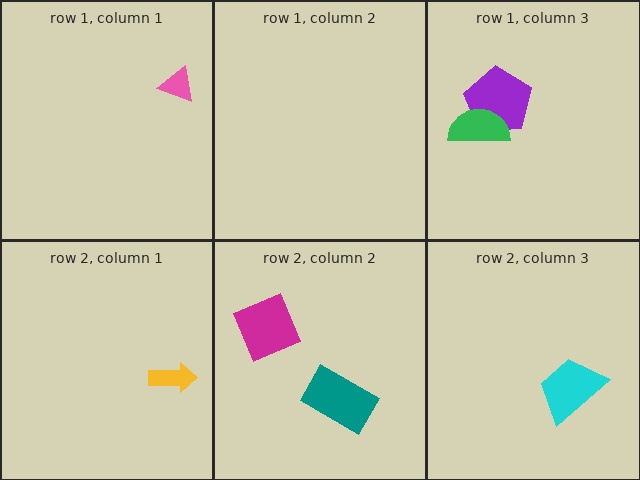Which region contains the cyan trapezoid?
The row 2, column 3 region.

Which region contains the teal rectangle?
The row 2, column 2 region.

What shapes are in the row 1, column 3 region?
The purple pentagon, the green semicircle.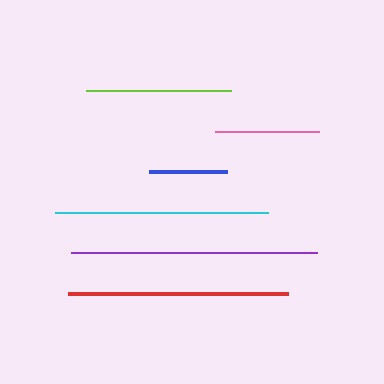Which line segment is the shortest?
The blue line is the shortest at approximately 78 pixels.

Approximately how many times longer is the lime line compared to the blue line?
The lime line is approximately 1.8 times the length of the blue line.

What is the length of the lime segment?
The lime segment is approximately 145 pixels long.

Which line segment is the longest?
The purple line is the longest at approximately 246 pixels.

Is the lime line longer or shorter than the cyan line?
The cyan line is longer than the lime line.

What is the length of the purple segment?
The purple segment is approximately 246 pixels long.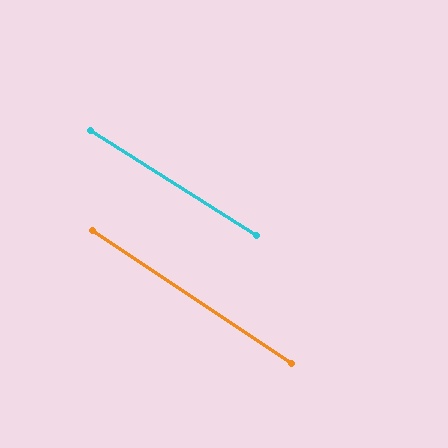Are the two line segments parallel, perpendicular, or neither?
Parallel — their directions differ by only 1.5°.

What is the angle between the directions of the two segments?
Approximately 1 degree.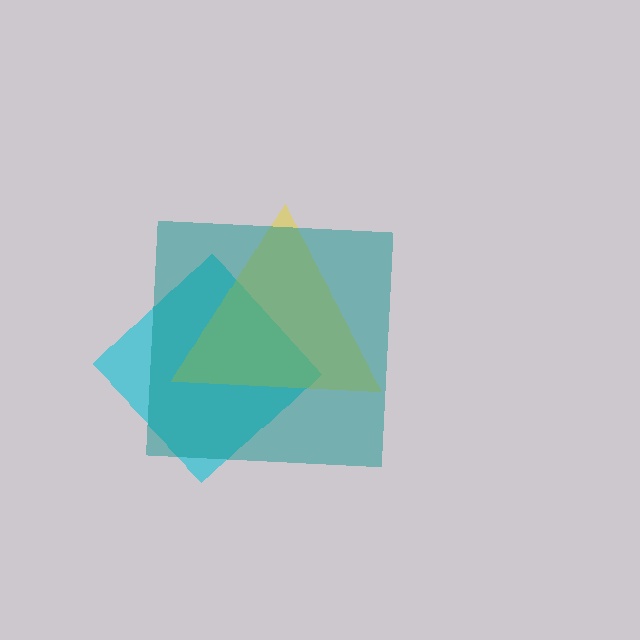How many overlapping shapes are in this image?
There are 3 overlapping shapes in the image.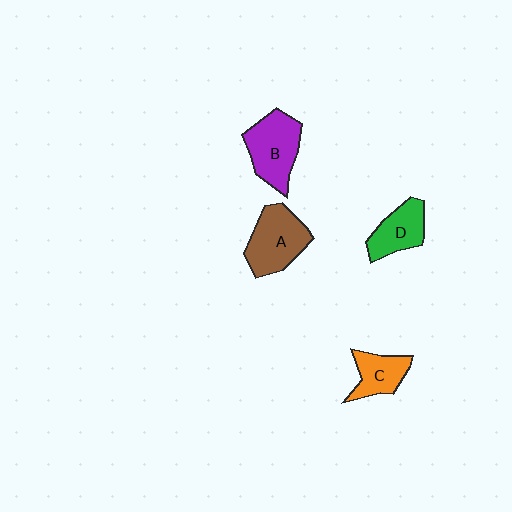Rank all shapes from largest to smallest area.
From largest to smallest: A (brown), B (purple), D (green), C (orange).